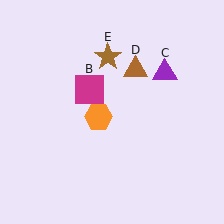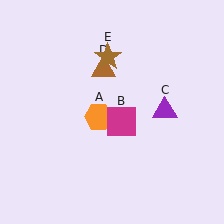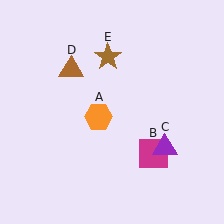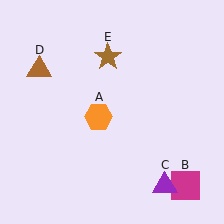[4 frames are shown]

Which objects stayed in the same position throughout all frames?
Orange hexagon (object A) and brown star (object E) remained stationary.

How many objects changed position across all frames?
3 objects changed position: magenta square (object B), purple triangle (object C), brown triangle (object D).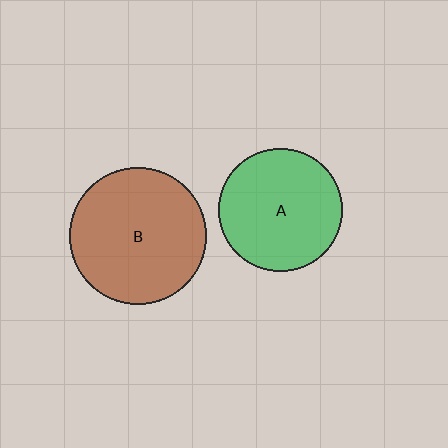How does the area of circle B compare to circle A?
Approximately 1.2 times.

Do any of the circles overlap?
No, none of the circles overlap.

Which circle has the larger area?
Circle B (brown).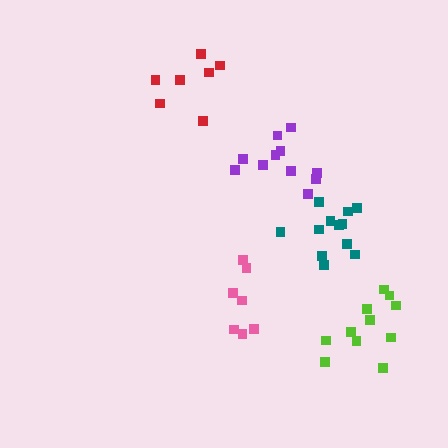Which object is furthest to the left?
The red cluster is leftmost.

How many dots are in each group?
Group 1: 7 dots, Group 2: 7 dots, Group 3: 12 dots, Group 4: 11 dots, Group 5: 11 dots (48 total).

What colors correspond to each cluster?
The clusters are colored: pink, red, teal, purple, lime.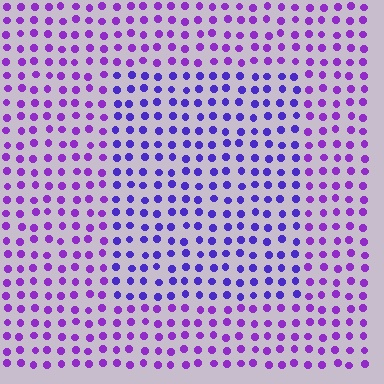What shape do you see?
I see a rectangle.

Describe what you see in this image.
The image is filled with small purple elements in a uniform arrangement. A rectangle-shaped region is visible where the elements are tinted to a slightly different hue, forming a subtle color boundary.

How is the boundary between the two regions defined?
The boundary is defined purely by a slight shift in hue (about 27 degrees). Spacing, size, and orientation are identical on both sides.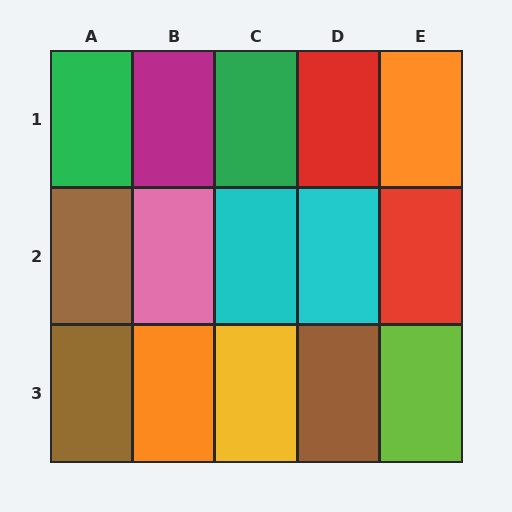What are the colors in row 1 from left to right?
Green, magenta, green, red, orange.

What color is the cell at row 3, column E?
Lime.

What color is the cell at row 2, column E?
Red.